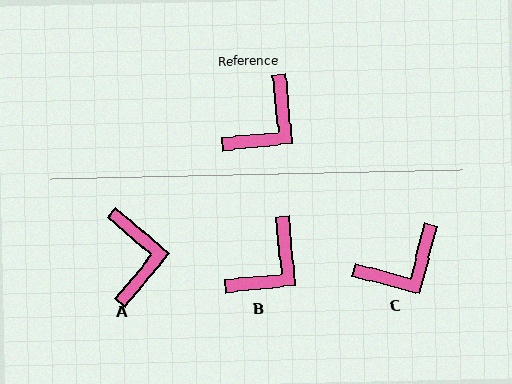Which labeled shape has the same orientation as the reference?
B.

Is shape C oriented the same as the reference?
No, it is off by about 20 degrees.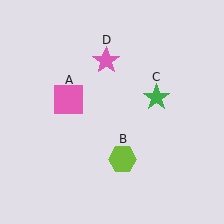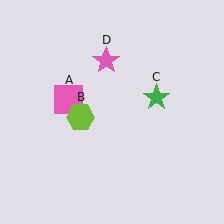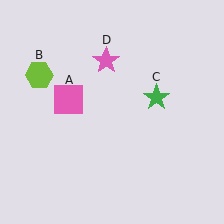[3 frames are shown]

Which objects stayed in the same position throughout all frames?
Pink square (object A) and green star (object C) and pink star (object D) remained stationary.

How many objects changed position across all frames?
1 object changed position: lime hexagon (object B).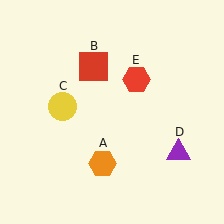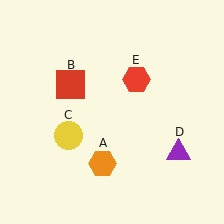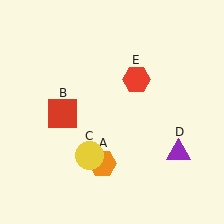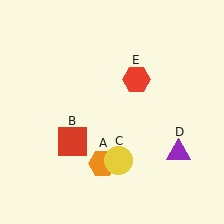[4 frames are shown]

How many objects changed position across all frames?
2 objects changed position: red square (object B), yellow circle (object C).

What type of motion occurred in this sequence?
The red square (object B), yellow circle (object C) rotated counterclockwise around the center of the scene.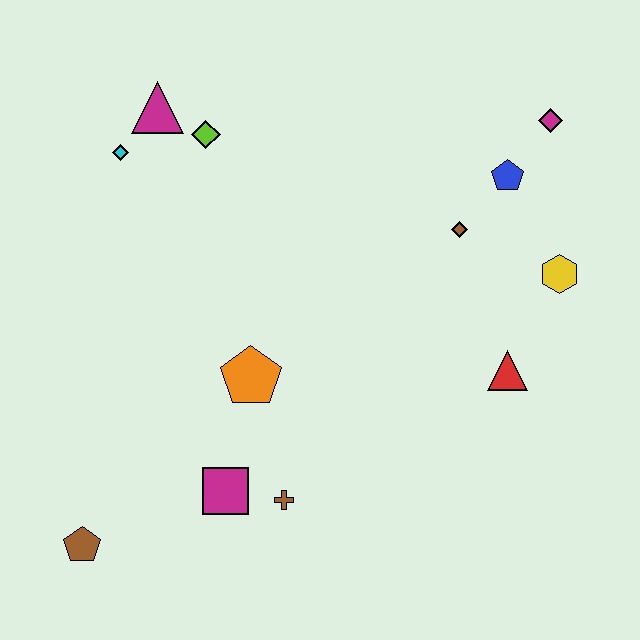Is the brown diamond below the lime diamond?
Yes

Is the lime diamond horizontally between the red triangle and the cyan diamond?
Yes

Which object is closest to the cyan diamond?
The magenta triangle is closest to the cyan diamond.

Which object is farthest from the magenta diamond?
The brown pentagon is farthest from the magenta diamond.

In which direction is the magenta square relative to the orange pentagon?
The magenta square is below the orange pentagon.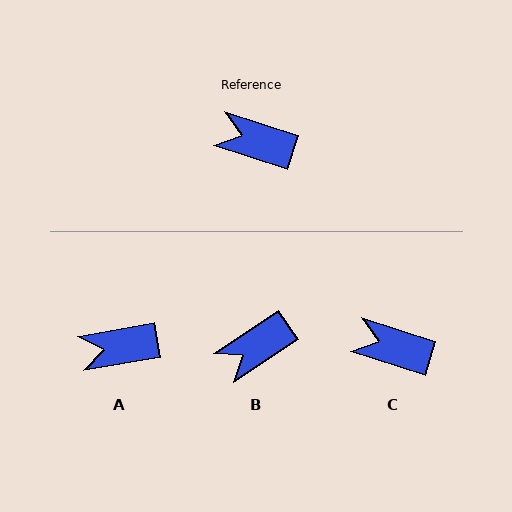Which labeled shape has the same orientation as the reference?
C.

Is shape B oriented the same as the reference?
No, it is off by about 51 degrees.